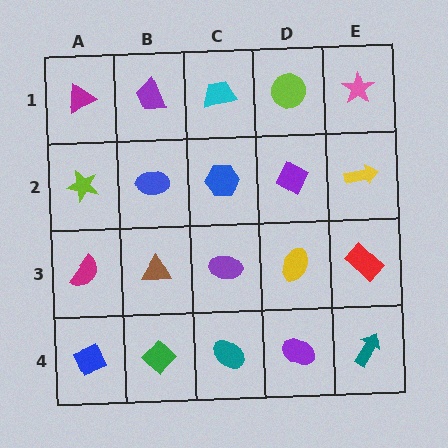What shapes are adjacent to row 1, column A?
A lime star (row 2, column A), a purple trapezoid (row 1, column B).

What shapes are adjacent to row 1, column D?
A purple diamond (row 2, column D), a cyan trapezoid (row 1, column C), a pink star (row 1, column E).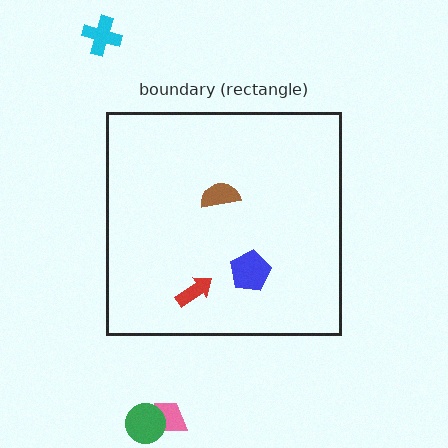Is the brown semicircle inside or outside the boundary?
Inside.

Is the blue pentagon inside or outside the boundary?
Inside.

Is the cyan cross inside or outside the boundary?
Outside.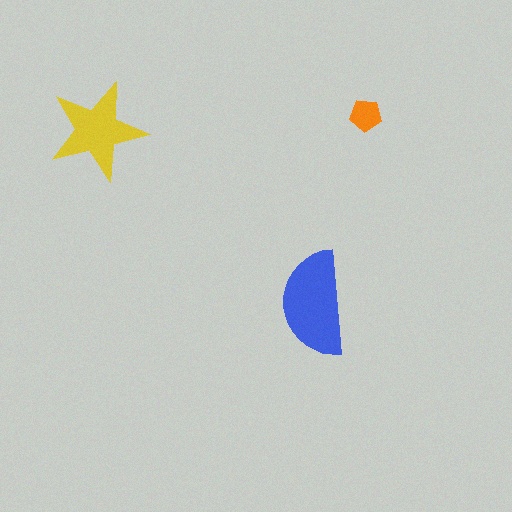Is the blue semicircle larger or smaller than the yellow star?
Larger.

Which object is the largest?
The blue semicircle.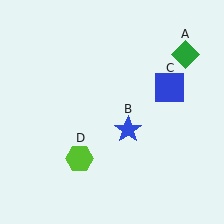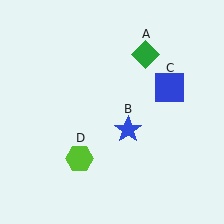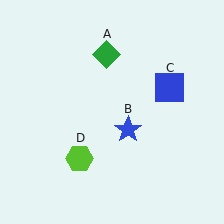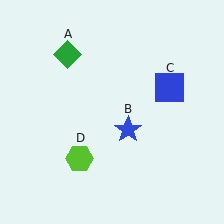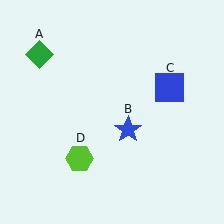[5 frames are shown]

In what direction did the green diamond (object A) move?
The green diamond (object A) moved left.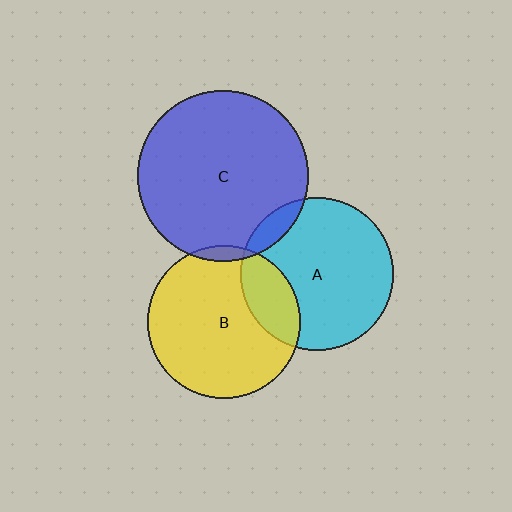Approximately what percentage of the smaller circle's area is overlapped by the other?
Approximately 10%.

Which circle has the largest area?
Circle C (blue).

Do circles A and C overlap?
Yes.